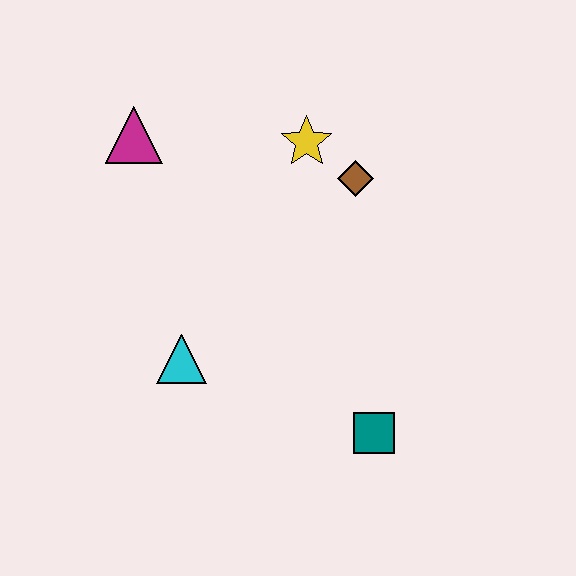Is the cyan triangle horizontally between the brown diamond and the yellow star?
No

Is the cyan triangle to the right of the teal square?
No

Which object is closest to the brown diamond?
The yellow star is closest to the brown diamond.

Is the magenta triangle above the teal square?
Yes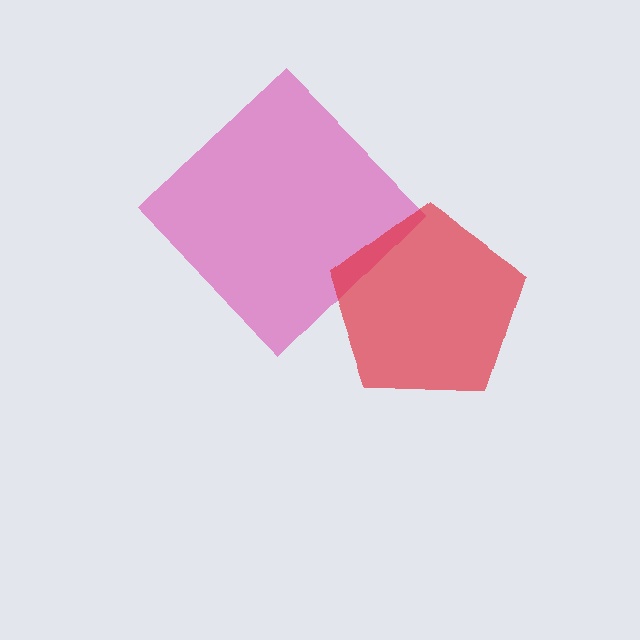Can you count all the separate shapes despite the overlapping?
Yes, there are 2 separate shapes.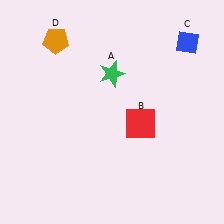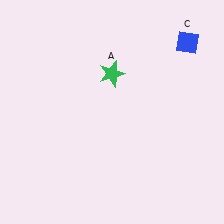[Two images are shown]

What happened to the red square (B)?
The red square (B) was removed in Image 2. It was in the bottom-right area of Image 1.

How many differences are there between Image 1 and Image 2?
There are 2 differences between the two images.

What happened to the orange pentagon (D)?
The orange pentagon (D) was removed in Image 2. It was in the top-left area of Image 1.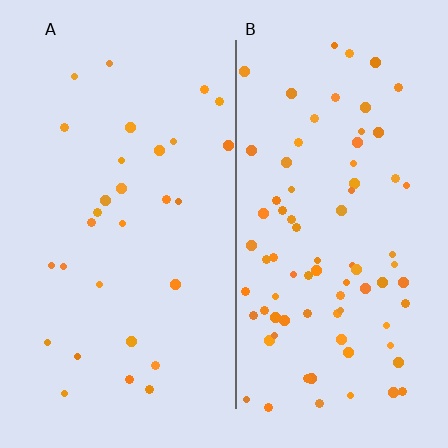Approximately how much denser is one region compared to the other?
Approximately 2.8× — region B over region A.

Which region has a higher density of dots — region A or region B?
B (the right).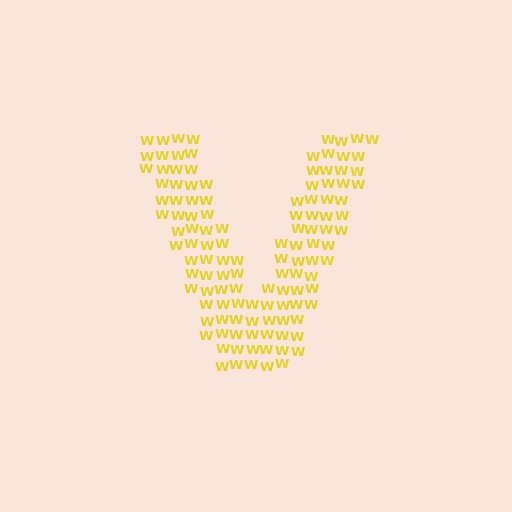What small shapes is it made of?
It is made of small letter W's.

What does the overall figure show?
The overall figure shows the letter V.